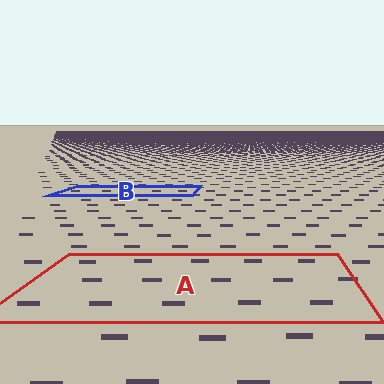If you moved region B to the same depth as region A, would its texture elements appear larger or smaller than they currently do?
They would appear larger. At a closer depth, the same texture elements are projected at a bigger on-screen size.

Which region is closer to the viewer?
Region A is closer. The texture elements there are larger and more spread out.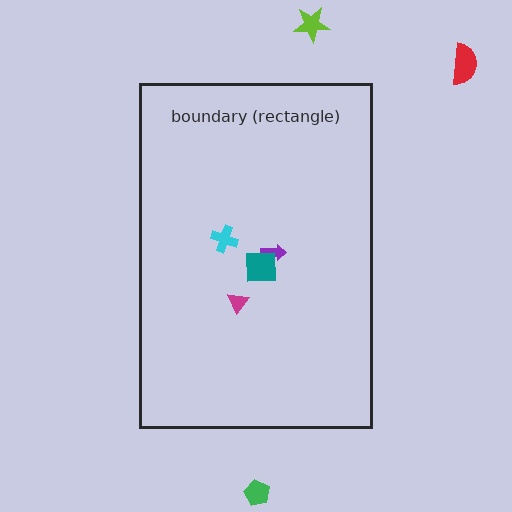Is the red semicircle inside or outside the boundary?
Outside.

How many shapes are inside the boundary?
4 inside, 3 outside.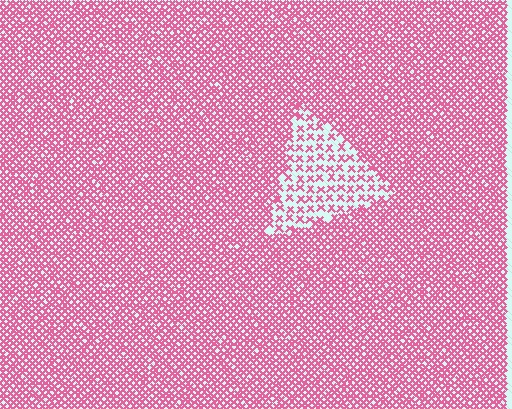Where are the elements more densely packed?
The elements are more densely packed outside the triangle boundary.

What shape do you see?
I see a triangle.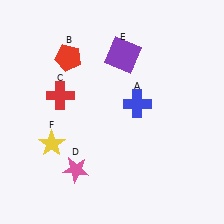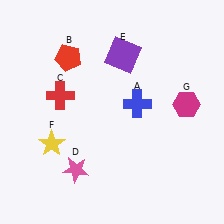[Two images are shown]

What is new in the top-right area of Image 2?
A magenta hexagon (G) was added in the top-right area of Image 2.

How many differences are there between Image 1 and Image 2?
There is 1 difference between the two images.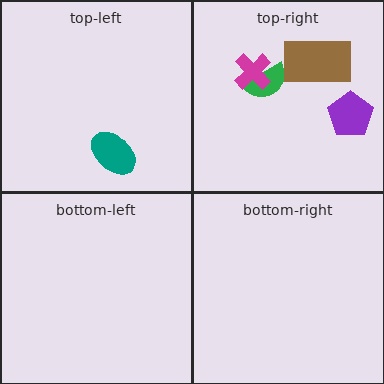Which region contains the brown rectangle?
The top-right region.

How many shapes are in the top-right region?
4.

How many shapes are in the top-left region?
1.